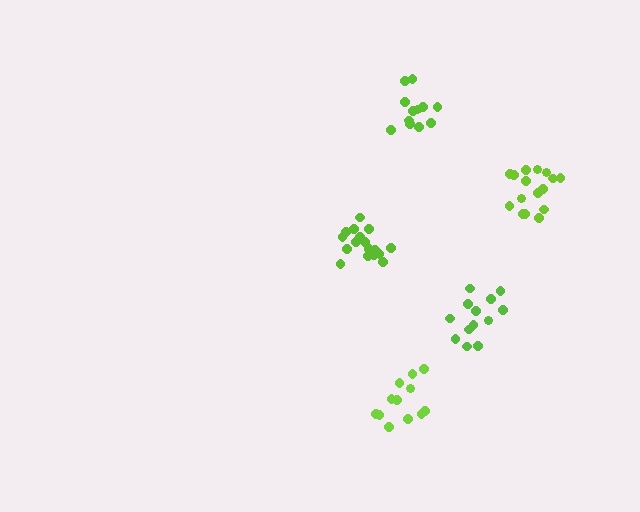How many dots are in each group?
Group 1: 13 dots, Group 2: 12 dots, Group 3: 13 dots, Group 4: 17 dots, Group 5: 16 dots (71 total).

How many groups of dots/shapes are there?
There are 5 groups.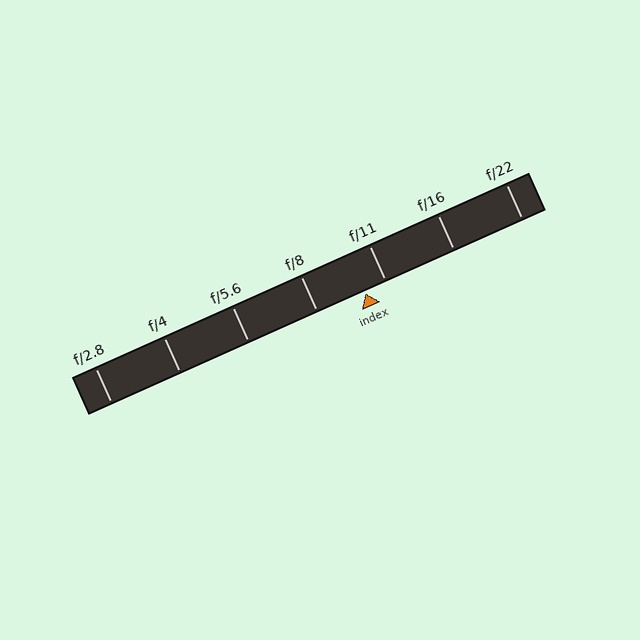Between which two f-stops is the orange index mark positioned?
The index mark is between f/8 and f/11.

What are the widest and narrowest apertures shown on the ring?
The widest aperture shown is f/2.8 and the narrowest is f/22.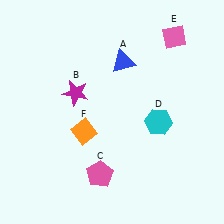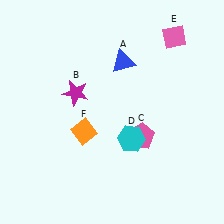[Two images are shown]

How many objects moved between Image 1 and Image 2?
2 objects moved between the two images.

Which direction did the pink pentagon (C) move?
The pink pentagon (C) moved right.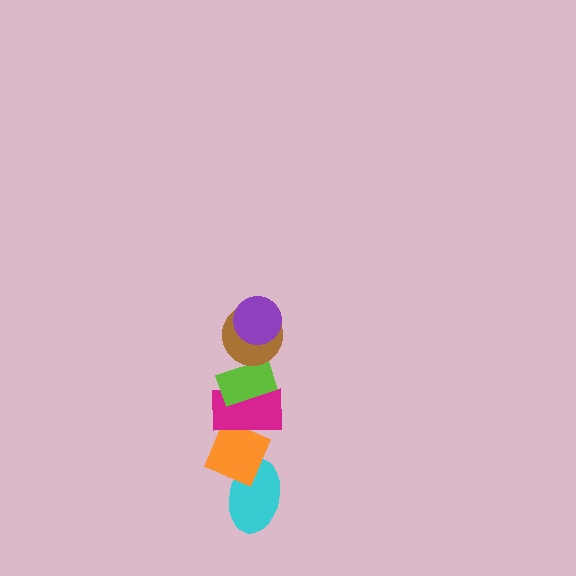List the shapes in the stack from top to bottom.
From top to bottom: the purple circle, the brown circle, the lime rectangle, the magenta rectangle, the orange diamond, the cyan ellipse.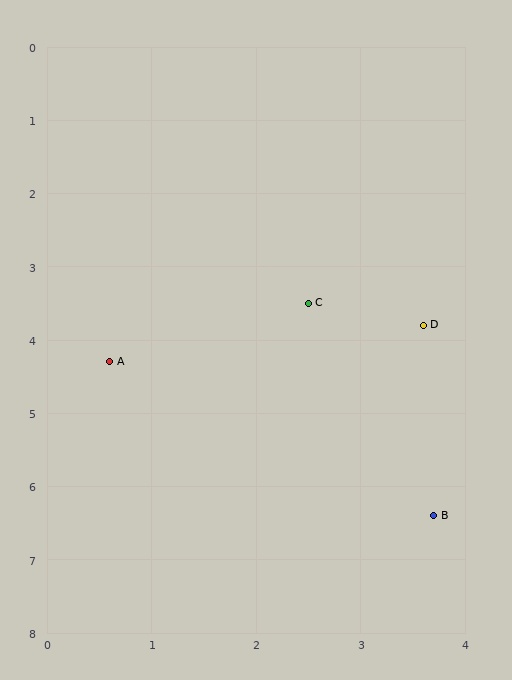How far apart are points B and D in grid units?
Points B and D are about 2.6 grid units apart.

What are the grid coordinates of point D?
Point D is at approximately (3.6, 3.8).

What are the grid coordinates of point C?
Point C is at approximately (2.5, 3.5).